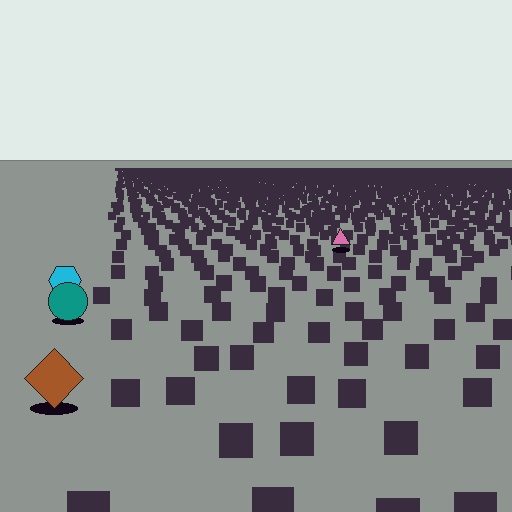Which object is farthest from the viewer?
The pink triangle is farthest from the viewer. It appears smaller and the ground texture around it is denser.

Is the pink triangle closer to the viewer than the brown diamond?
No. The brown diamond is closer — you can tell from the texture gradient: the ground texture is coarser near it.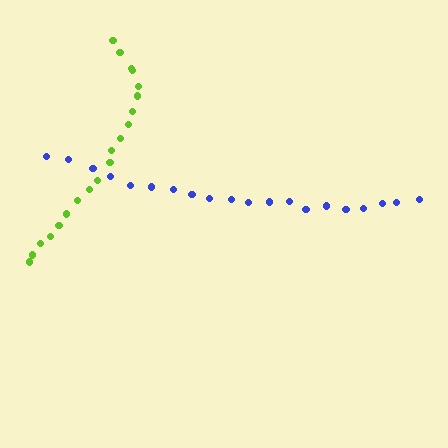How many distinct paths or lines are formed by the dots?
There are 2 distinct paths.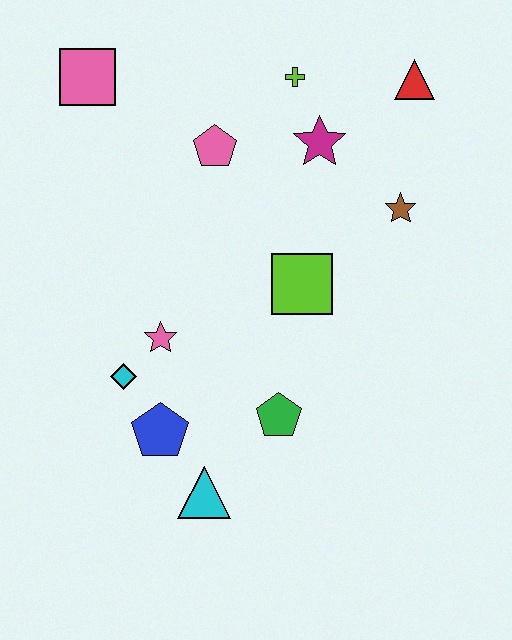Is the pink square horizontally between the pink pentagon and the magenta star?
No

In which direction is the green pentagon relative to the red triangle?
The green pentagon is below the red triangle.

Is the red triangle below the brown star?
No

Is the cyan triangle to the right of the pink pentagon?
No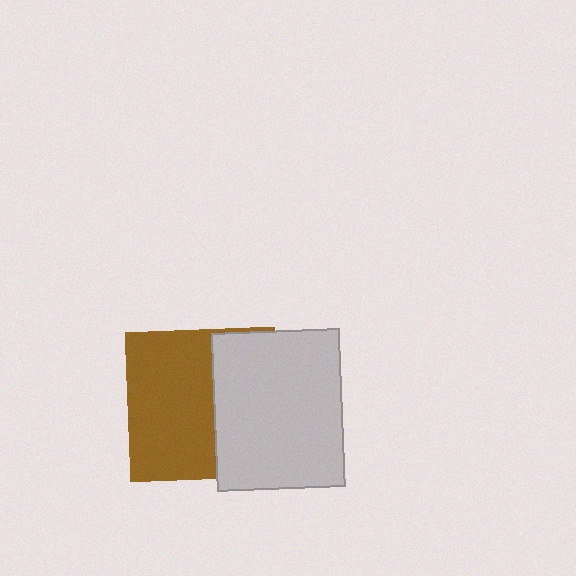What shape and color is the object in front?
The object in front is a light gray rectangle.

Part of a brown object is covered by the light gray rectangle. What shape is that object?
It is a square.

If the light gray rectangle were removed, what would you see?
You would see the complete brown square.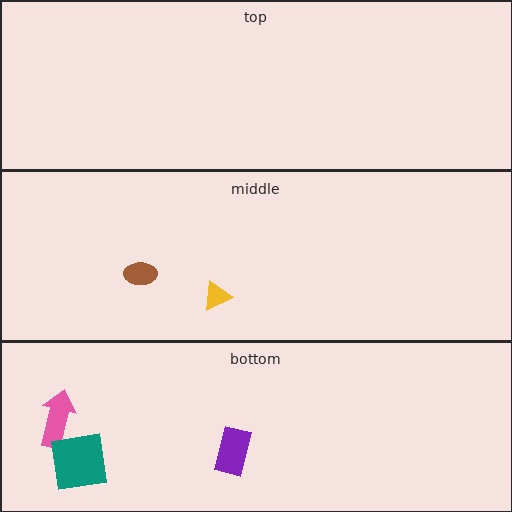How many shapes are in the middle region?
2.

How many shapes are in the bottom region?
3.